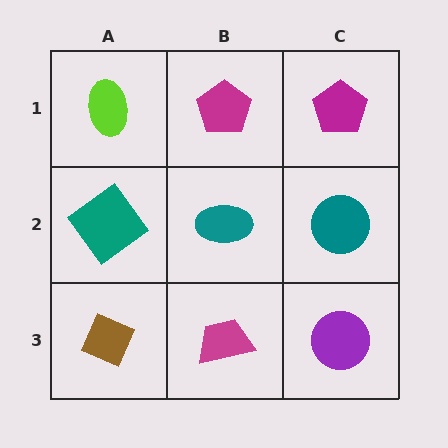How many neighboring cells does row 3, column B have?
3.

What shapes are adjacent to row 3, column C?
A teal circle (row 2, column C), a magenta trapezoid (row 3, column B).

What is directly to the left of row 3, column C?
A magenta trapezoid.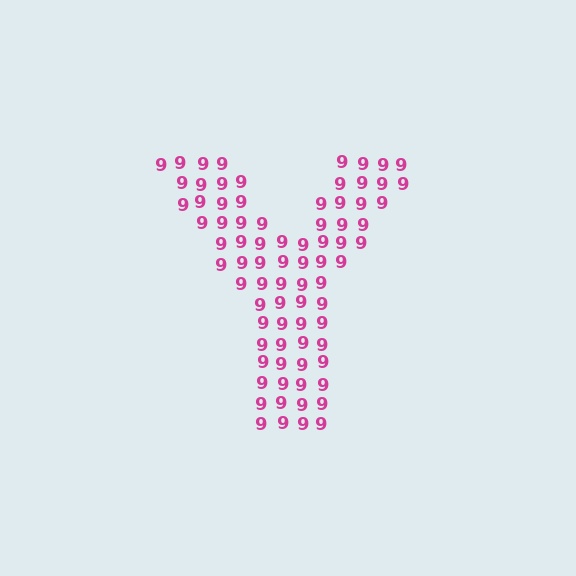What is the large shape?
The large shape is the letter Y.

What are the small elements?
The small elements are digit 9's.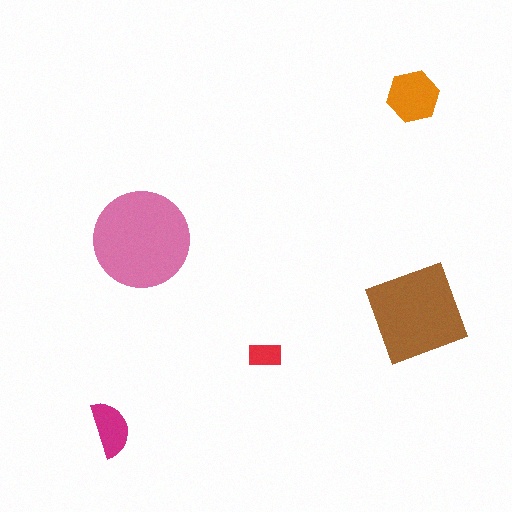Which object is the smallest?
The red rectangle.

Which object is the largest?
The pink circle.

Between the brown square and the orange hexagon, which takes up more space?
The brown square.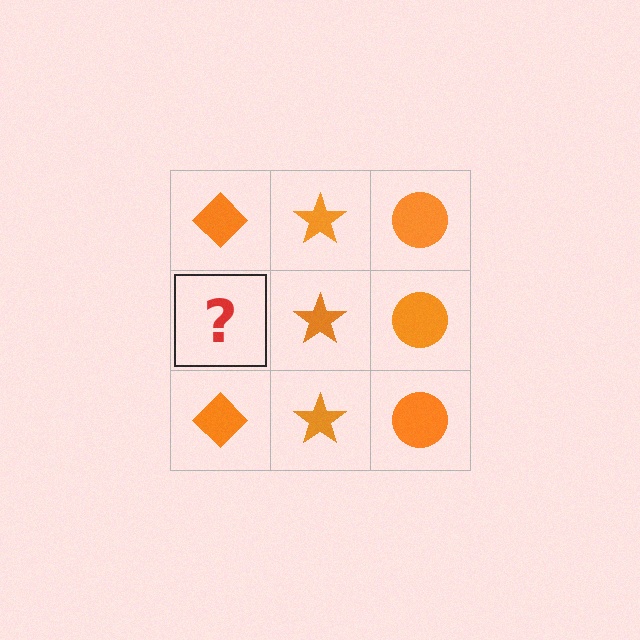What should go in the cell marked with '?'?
The missing cell should contain an orange diamond.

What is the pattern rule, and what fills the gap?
The rule is that each column has a consistent shape. The gap should be filled with an orange diamond.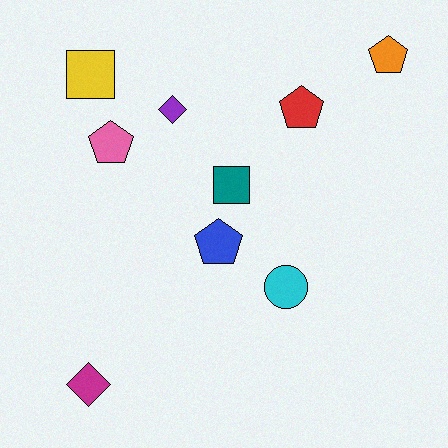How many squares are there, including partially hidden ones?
There are 2 squares.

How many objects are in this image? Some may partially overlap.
There are 9 objects.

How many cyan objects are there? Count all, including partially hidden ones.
There is 1 cyan object.